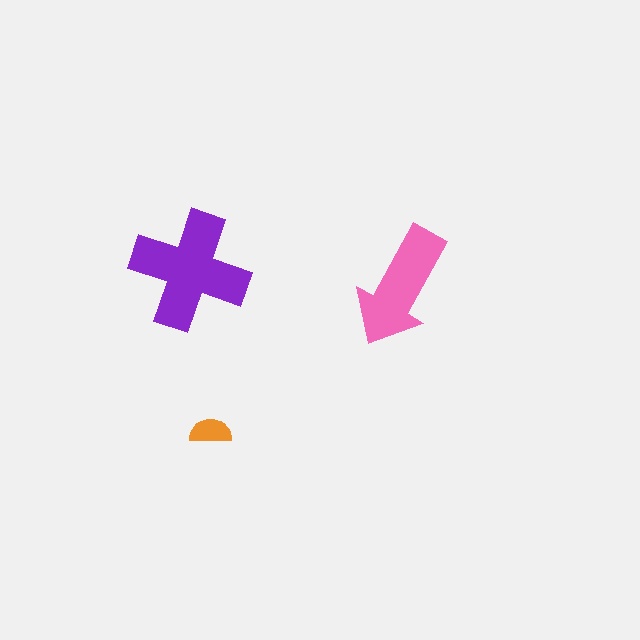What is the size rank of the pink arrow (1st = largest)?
2nd.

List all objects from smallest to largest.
The orange semicircle, the pink arrow, the purple cross.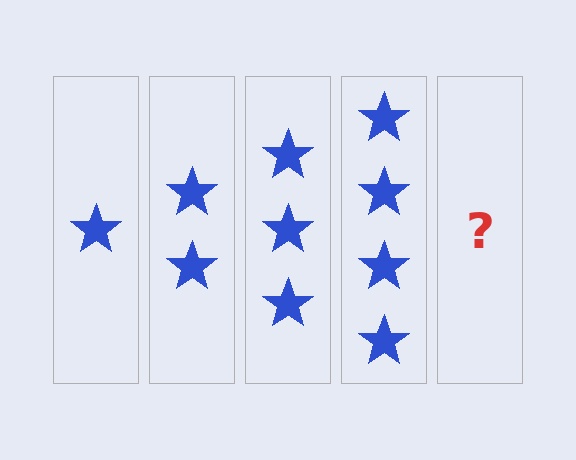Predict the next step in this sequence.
The next step is 5 stars.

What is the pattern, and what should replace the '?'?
The pattern is that each step adds one more star. The '?' should be 5 stars.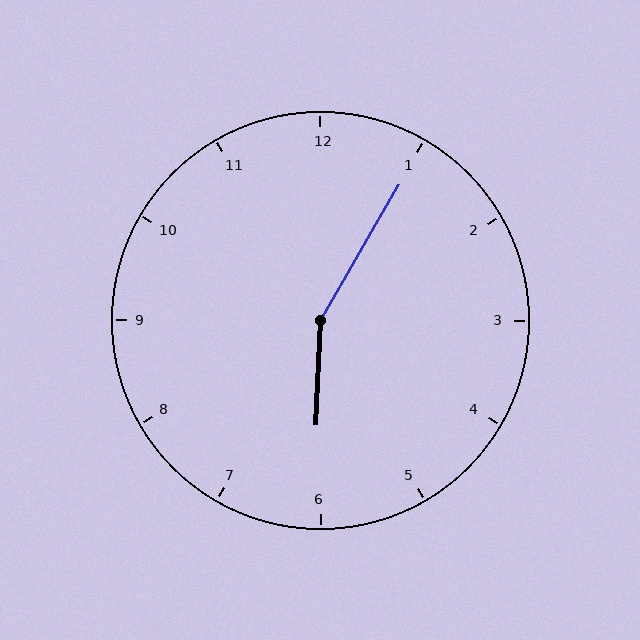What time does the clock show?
6:05.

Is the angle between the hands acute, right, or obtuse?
It is obtuse.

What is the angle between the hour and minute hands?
Approximately 152 degrees.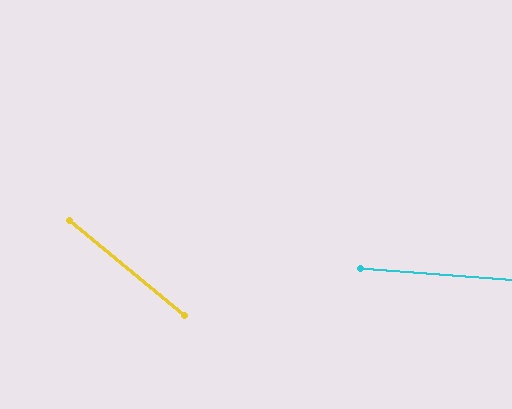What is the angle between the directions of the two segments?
Approximately 35 degrees.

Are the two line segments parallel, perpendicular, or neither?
Neither parallel nor perpendicular — they differ by about 35°.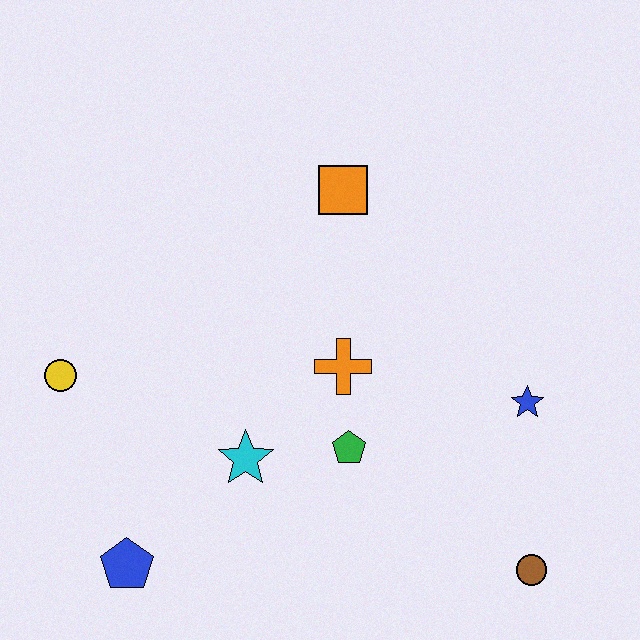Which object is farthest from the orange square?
The blue pentagon is farthest from the orange square.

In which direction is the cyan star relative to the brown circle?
The cyan star is to the left of the brown circle.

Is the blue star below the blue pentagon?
No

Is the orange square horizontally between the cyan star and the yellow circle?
No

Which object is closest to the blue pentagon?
The cyan star is closest to the blue pentagon.